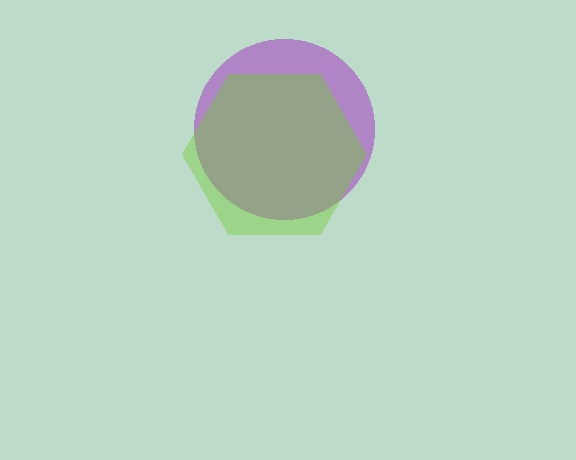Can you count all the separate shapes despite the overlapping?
Yes, there are 2 separate shapes.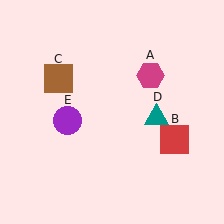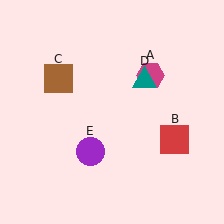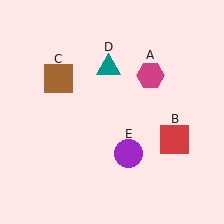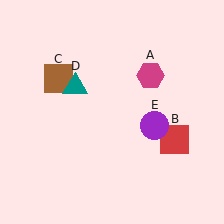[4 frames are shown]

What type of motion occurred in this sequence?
The teal triangle (object D), purple circle (object E) rotated counterclockwise around the center of the scene.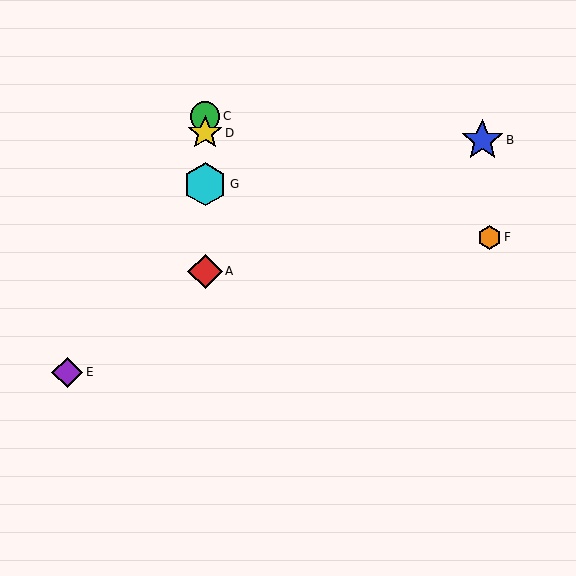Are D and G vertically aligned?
Yes, both are at x≈205.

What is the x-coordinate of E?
Object E is at x≈67.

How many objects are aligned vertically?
4 objects (A, C, D, G) are aligned vertically.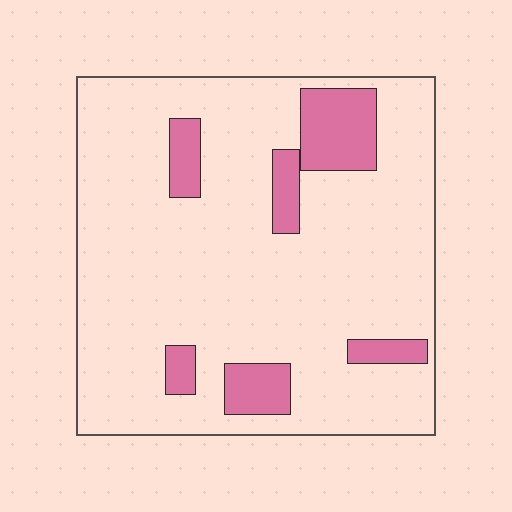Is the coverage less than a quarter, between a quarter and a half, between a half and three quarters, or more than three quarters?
Less than a quarter.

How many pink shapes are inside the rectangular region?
6.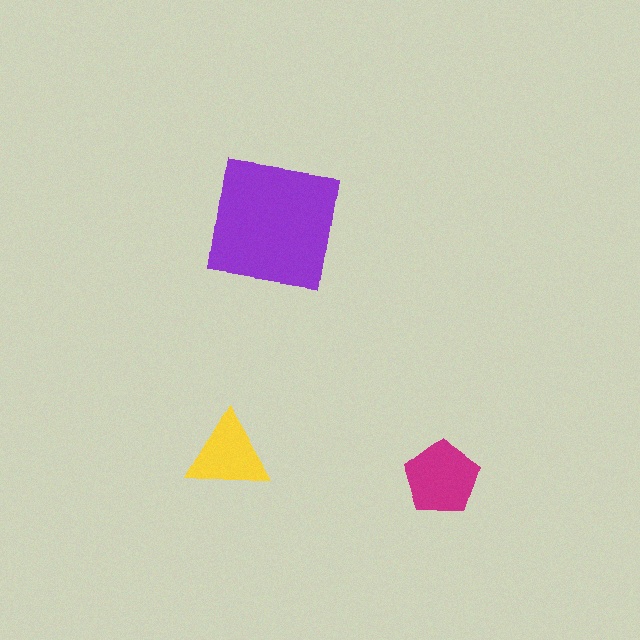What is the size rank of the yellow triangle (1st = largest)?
3rd.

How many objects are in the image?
There are 3 objects in the image.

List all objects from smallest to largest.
The yellow triangle, the magenta pentagon, the purple square.